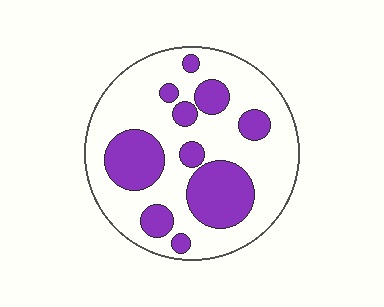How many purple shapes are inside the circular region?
10.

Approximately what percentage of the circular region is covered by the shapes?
Approximately 30%.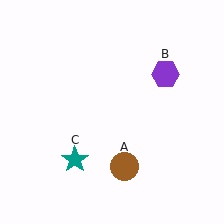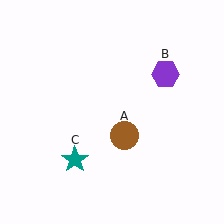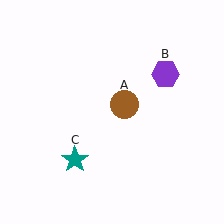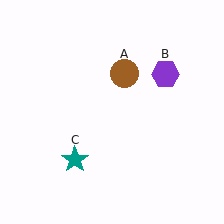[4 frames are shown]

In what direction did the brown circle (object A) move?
The brown circle (object A) moved up.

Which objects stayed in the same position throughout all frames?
Purple hexagon (object B) and teal star (object C) remained stationary.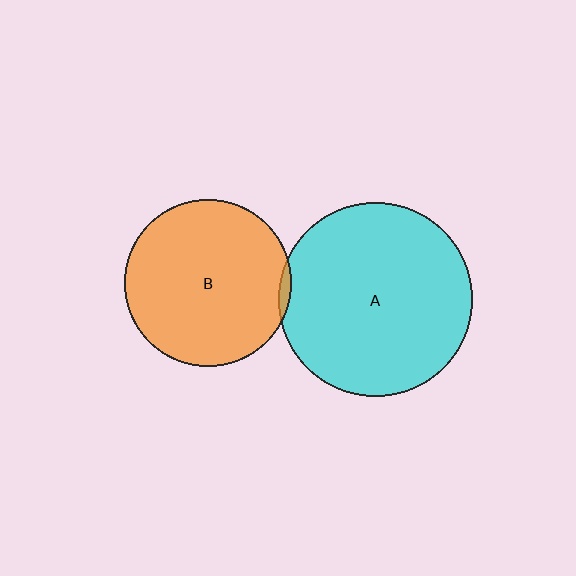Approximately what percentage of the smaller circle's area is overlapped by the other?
Approximately 5%.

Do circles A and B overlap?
Yes.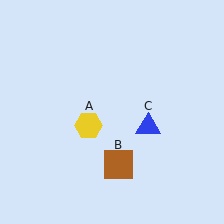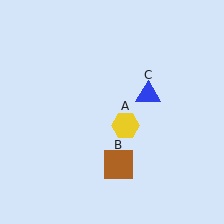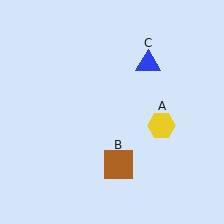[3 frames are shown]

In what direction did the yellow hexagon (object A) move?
The yellow hexagon (object A) moved right.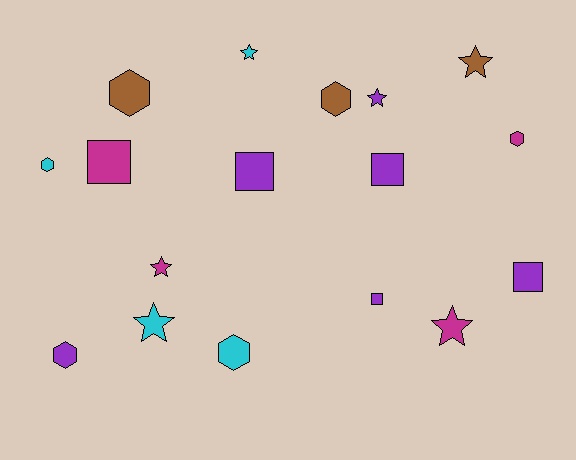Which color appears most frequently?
Purple, with 6 objects.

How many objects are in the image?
There are 17 objects.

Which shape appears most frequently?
Star, with 6 objects.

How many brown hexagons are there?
There are 2 brown hexagons.